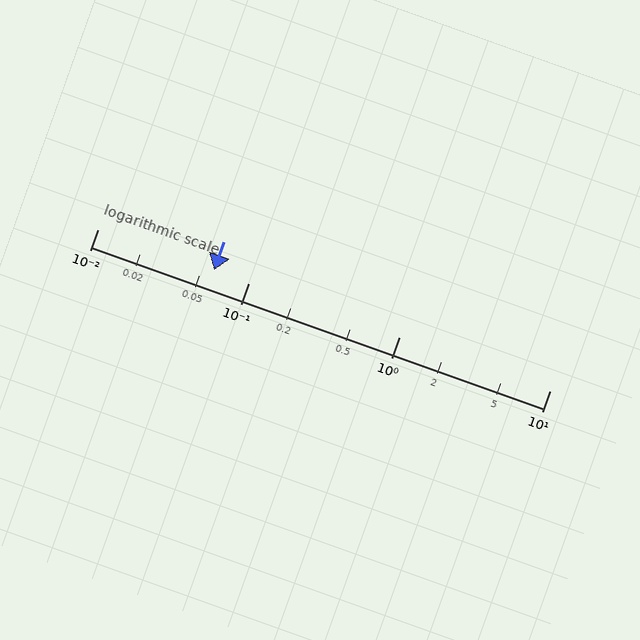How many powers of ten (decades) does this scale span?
The scale spans 3 decades, from 0.01 to 10.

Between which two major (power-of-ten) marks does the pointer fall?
The pointer is between 0.01 and 0.1.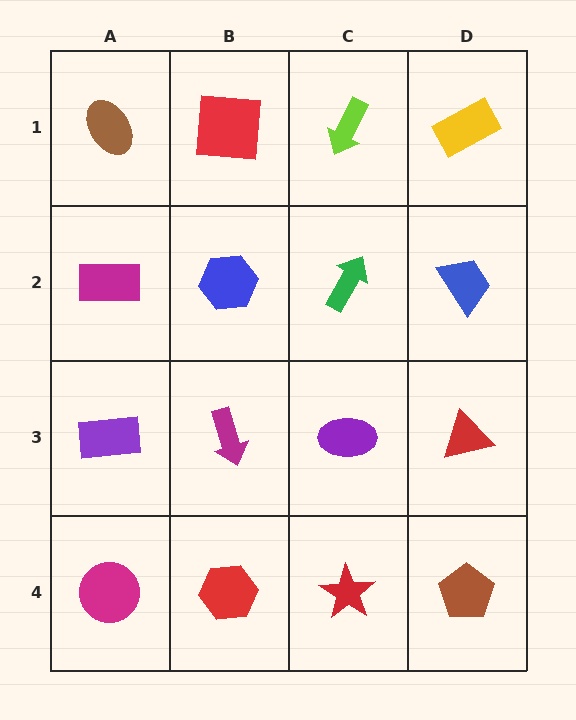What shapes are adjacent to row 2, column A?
A brown ellipse (row 1, column A), a purple rectangle (row 3, column A), a blue hexagon (row 2, column B).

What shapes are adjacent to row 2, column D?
A yellow rectangle (row 1, column D), a red triangle (row 3, column D), a green arrow (row 2, column C).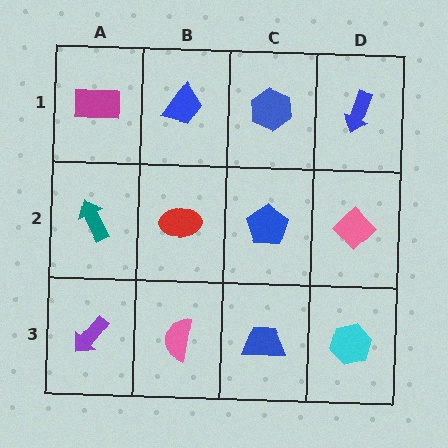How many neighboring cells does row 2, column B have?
4.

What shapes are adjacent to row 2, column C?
A blue hexagon (row 1, column C), a blue trapezoid (row 3, column C), a red ellipse (row 2, column B), a pink diamond (row 2, column D).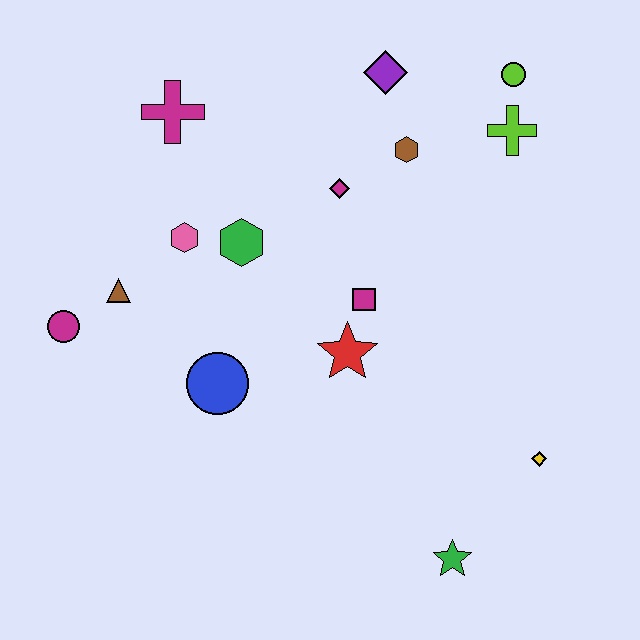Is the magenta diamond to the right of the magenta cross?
Yes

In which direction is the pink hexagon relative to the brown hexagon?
The pink hexagon is to the left of the brown hexagon.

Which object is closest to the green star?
The yellow diamond is closest to the green star.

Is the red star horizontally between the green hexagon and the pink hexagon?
No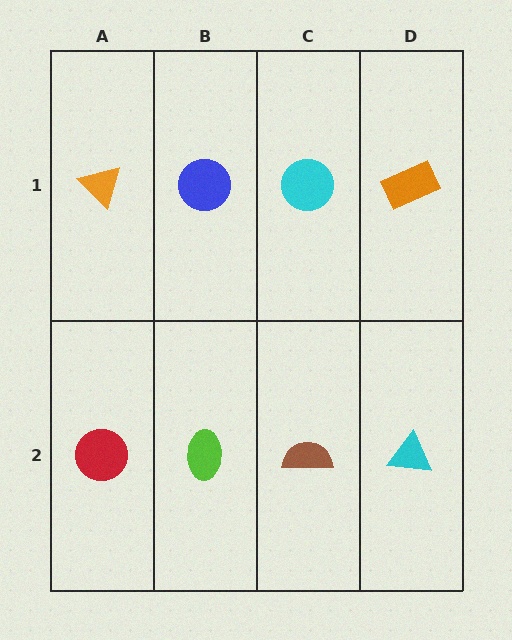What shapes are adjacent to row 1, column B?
A lime ellipse (row 2, column B), an orange triangle (row 1, column A), a cyan circle (row 1, column C).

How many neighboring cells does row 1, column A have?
2.